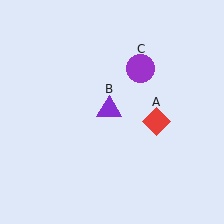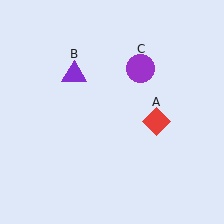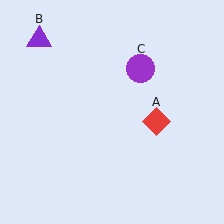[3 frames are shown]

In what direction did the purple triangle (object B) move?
The purple triangle (object B) moved up and to the left.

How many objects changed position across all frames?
1 object changed position: purple triangle (object B).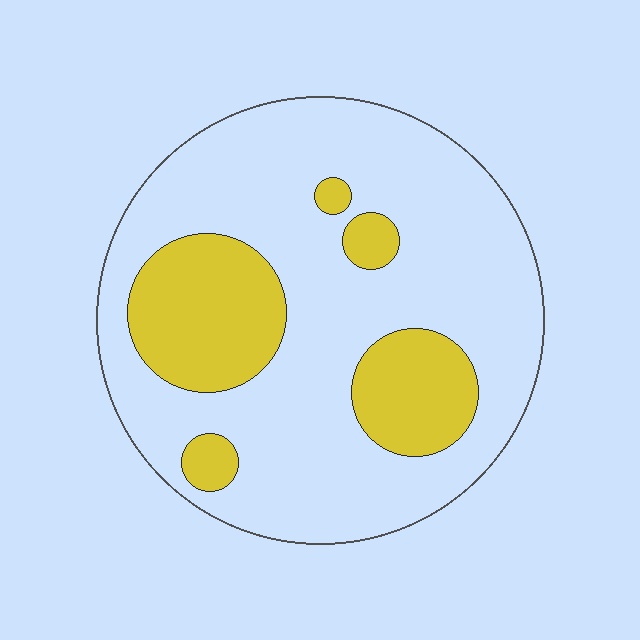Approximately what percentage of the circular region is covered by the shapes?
Approximately 25%.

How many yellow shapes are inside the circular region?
5.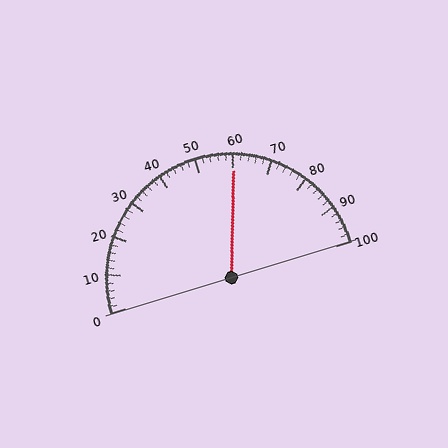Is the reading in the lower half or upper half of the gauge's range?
The reading is in the upper half of the range (0 to 100).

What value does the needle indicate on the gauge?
The needle indicates approximately 60.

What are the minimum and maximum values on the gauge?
The gauge ranges from 0 to 100.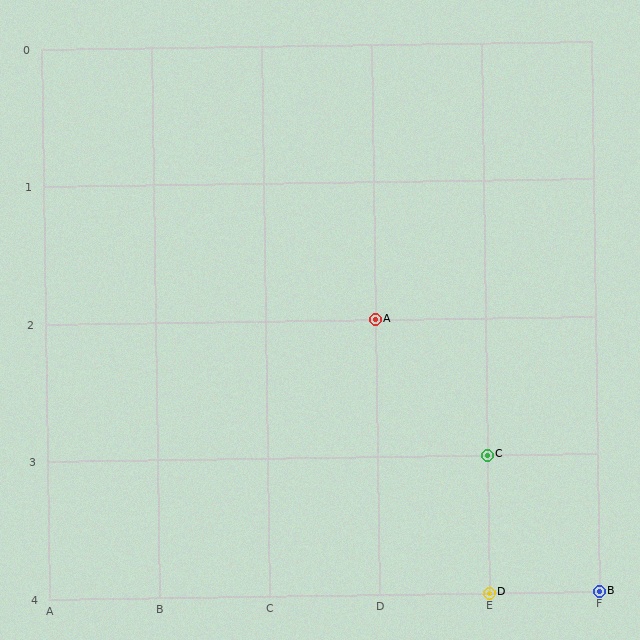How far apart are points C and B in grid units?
Points C and B are 1 column and 1 row apart (about 1.4 grid units diagonally).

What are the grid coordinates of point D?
Point D is at grid coordinates (E, 4).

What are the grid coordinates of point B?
Point B is at grid coordinates (F, 4).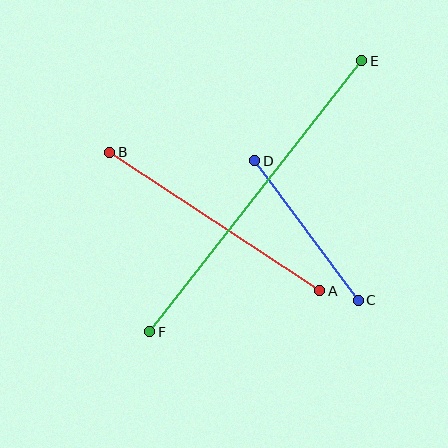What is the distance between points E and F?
The distance is approximately 344 pixels.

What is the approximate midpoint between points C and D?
The midpoint is at approximately (307, 230) pixels.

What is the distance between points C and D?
The distance is approximately 174 pixels.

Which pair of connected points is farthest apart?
Points E and F are farthest apart.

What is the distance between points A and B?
The distance is approximately 252 pixels.